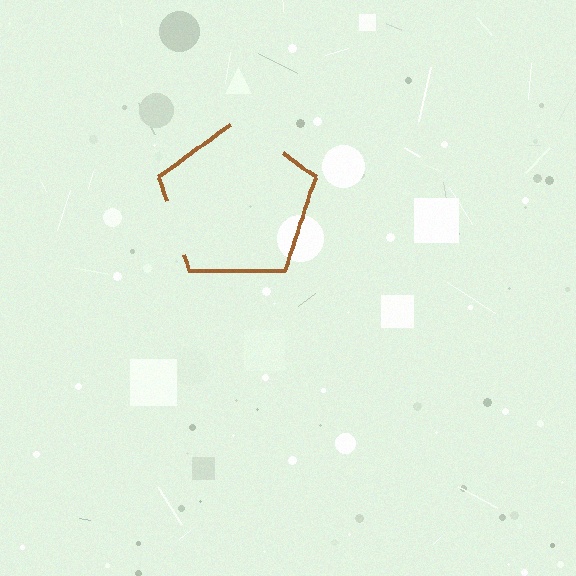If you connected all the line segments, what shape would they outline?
They would outline a pentagon.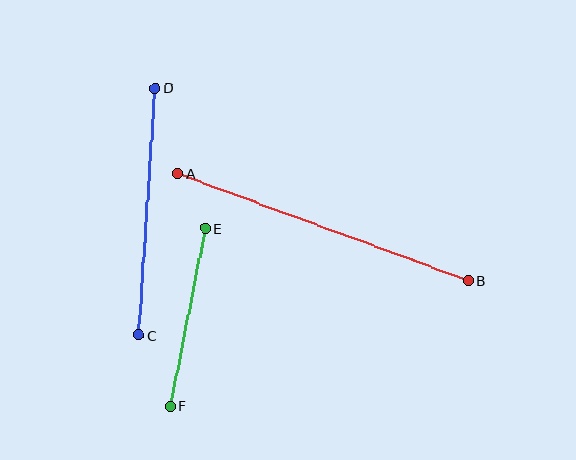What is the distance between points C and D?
The distance is approximately 248 pixels.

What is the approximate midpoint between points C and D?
The midpoint is at approximately (147, 212) pixels.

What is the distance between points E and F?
The distance is approximately 182 pixels.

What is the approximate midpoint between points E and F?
The midpoint is at approximately (188, 317) pixels.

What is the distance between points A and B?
The distance is approximately 309 pixels.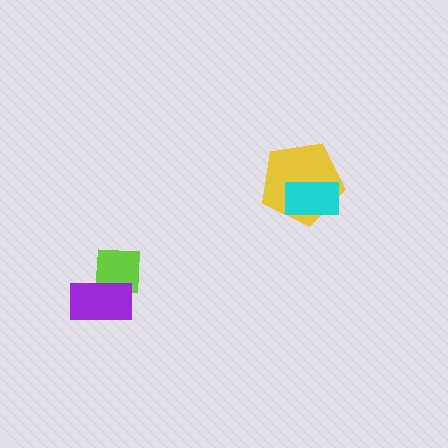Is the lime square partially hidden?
Yes, it is partially covered by another shape.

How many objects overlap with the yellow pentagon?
1 object overlaps with the yellow pentagon.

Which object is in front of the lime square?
The purple rectangle is in front of the lime square.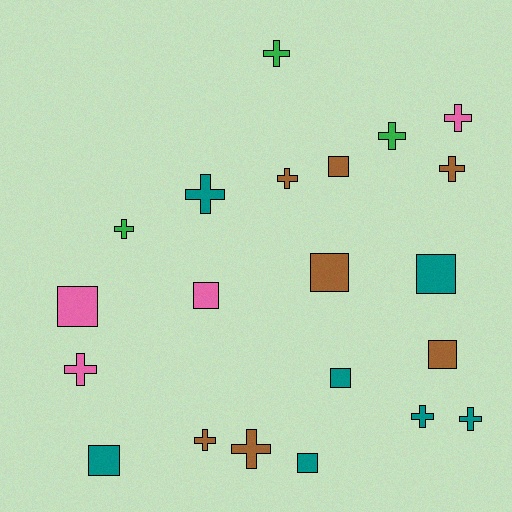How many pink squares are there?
There are 2 pink squares.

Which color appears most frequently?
Brown, with 7 objects.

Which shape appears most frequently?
Cross, with 12 objects.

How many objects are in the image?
There are 21 objects.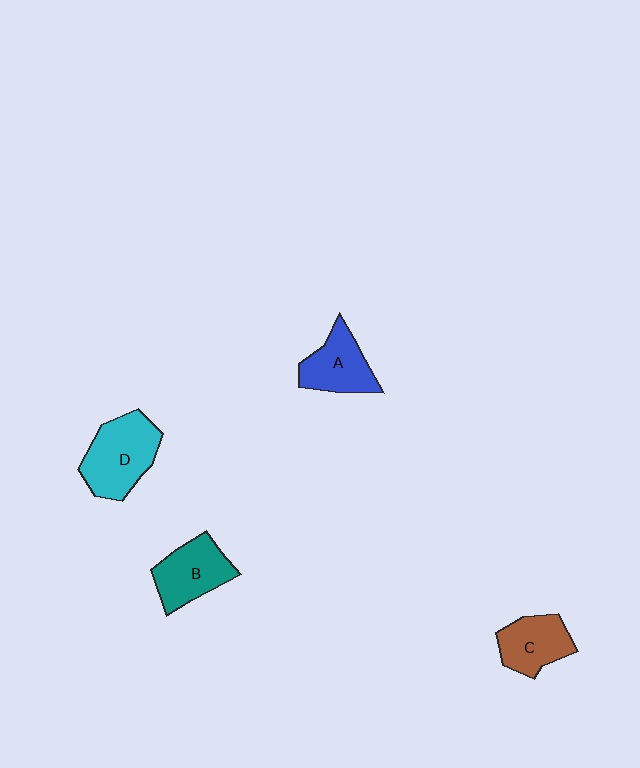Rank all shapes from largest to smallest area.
From largest to smallest: D (cyan), B (teal), A (blue), C (brown).